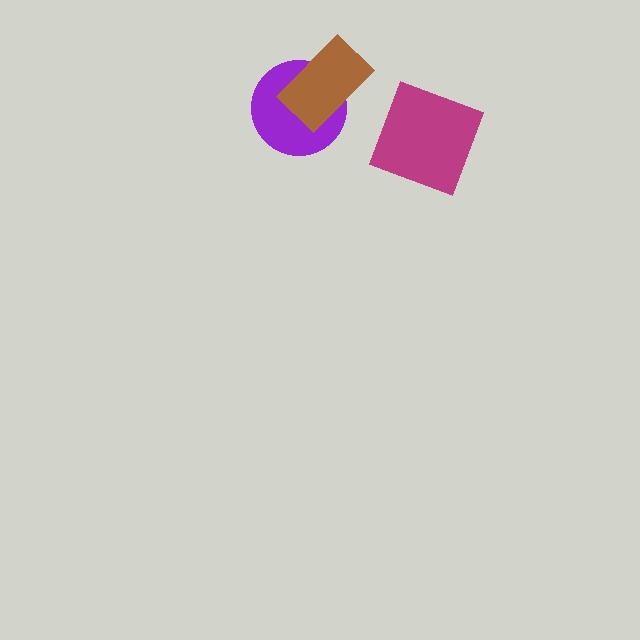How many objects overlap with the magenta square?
0 objects overlap with the magenta square.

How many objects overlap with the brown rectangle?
1 object overlaps with the brown rectangle.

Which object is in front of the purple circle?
The brown rectangle is in front of the purple circle.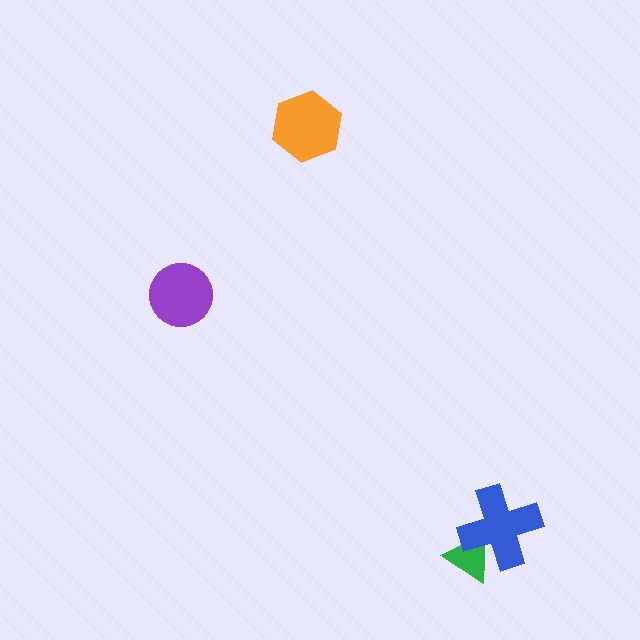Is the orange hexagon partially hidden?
No, no other shape covers it.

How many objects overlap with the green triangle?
1 object overlaps with the green triangle.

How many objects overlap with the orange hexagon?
0 objects overlap with the orange hexagon.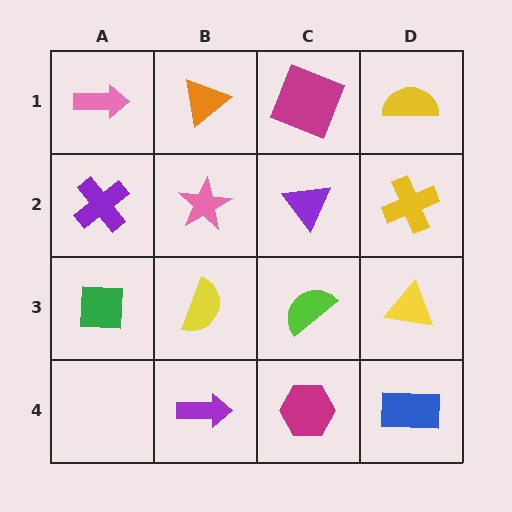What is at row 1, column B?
An orange triangle.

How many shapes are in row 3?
4 shapes.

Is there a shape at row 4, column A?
No, that cell is empty.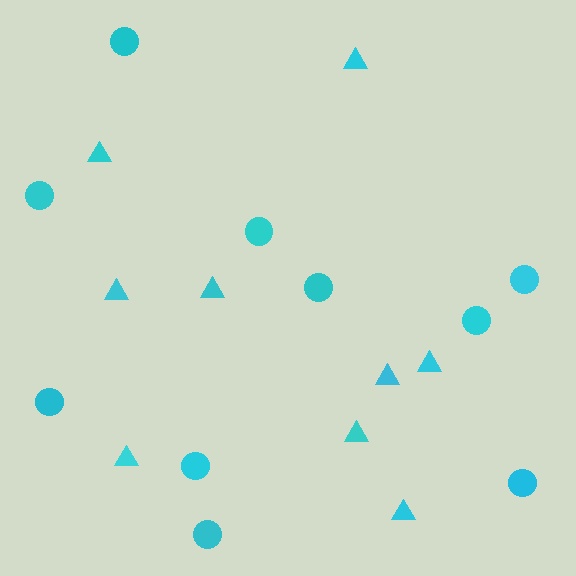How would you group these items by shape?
There are 2 groups: one group of triangles (9) and one group of circles (10).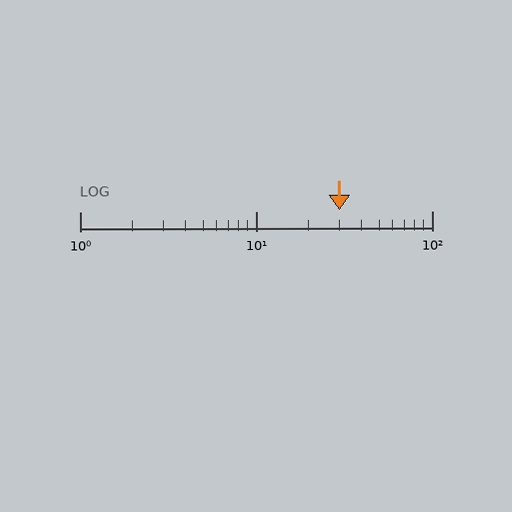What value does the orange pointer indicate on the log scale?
The pointer indicates approximately 30.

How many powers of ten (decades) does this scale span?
The scale spans 2 decades, from 1 to 100.